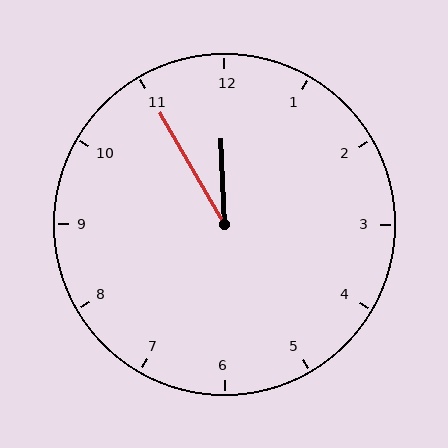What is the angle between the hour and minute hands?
Approximately 28 degrees.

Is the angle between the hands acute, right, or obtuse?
It is acute.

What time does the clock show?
11:55.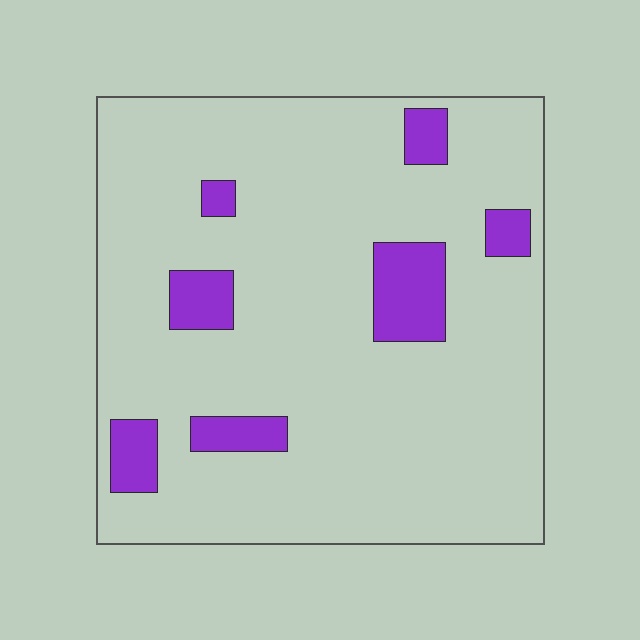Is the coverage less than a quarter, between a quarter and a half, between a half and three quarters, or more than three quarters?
Less than a quarter.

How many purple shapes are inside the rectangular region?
7.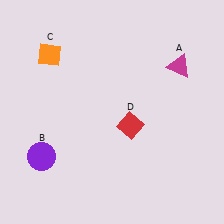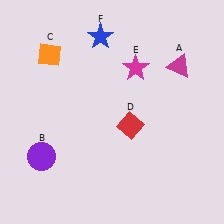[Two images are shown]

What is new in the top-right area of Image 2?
A magenta star (E) was added in the top-right area of Image 2.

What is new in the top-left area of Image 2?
A blue star (F) was added in the top-left area of Image 2.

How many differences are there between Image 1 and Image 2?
There are 2 differences between the two images.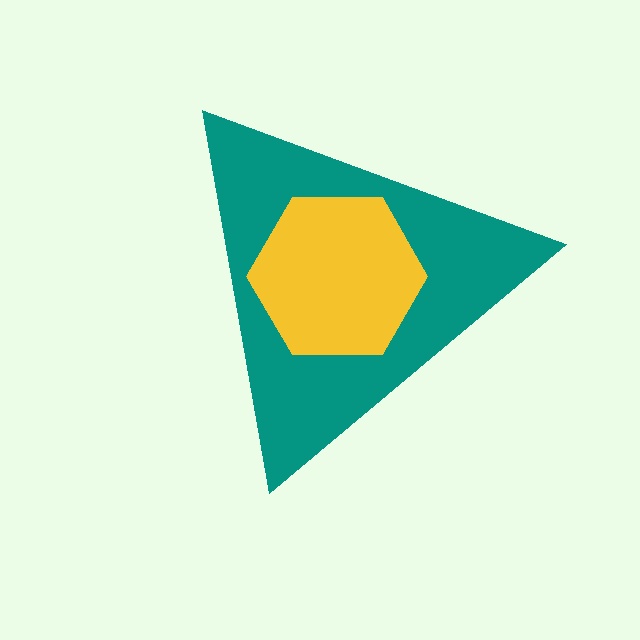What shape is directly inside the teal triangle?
The yellow hexagon.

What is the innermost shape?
The yellow hexagon.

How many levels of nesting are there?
2.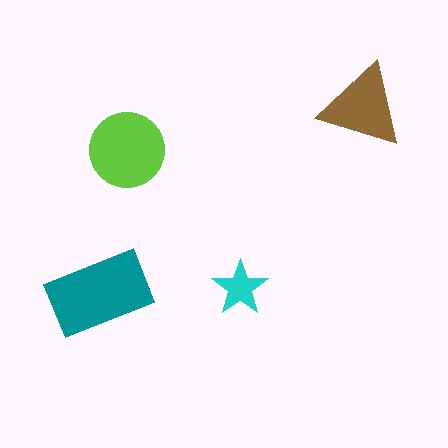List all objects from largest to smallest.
The teal rectangle, the lime circle, the brown triangle, the cyan star.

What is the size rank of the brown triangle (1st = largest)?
3rd.